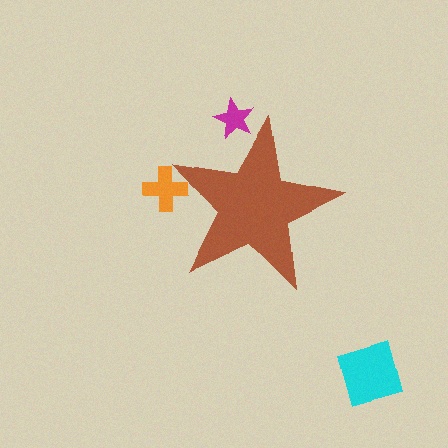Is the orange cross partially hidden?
Yes, the orange cross is partially hidden behind the brown star.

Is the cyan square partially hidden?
No, the cyan square is fully visible.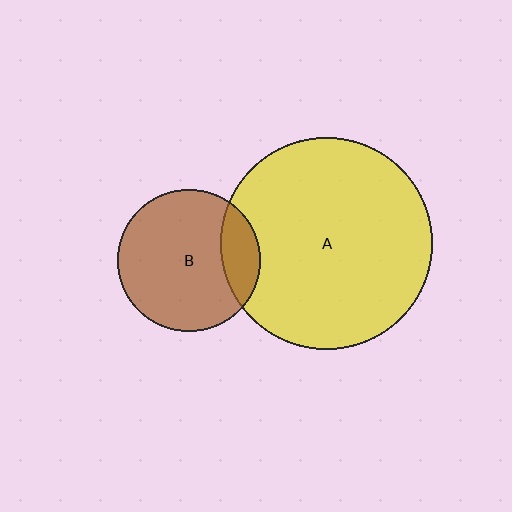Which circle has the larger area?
Circle A (yellow).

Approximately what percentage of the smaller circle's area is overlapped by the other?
Approximately 20%.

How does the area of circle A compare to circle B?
Approximately 2.2 times.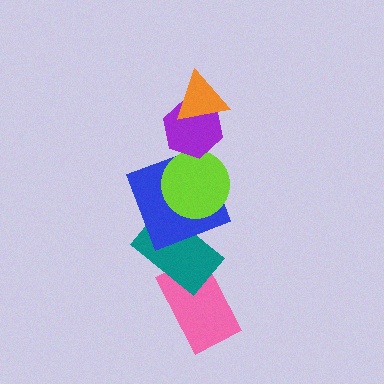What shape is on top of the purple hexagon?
The orange triangle is on top of the purple hexagon.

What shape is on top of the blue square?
The lime circle is on top of the blue square.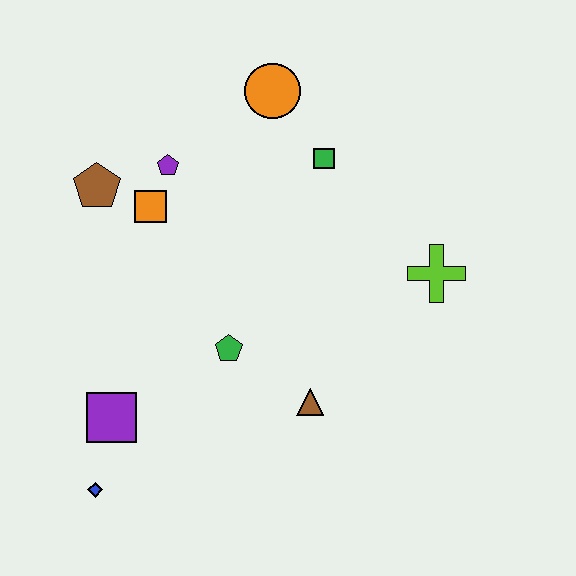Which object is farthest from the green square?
The blue diamond is farthest from the green square.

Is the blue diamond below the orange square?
Yes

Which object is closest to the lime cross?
The green square is closest to the lime cross.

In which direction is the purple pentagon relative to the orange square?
The purple pentagon is above the orange square.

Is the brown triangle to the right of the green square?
No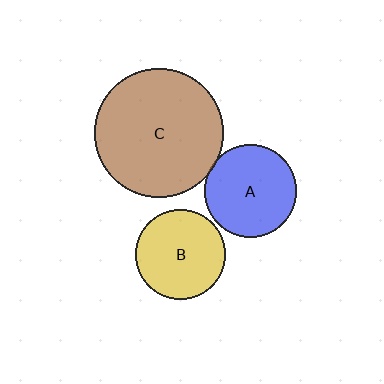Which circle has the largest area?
Circle C (brown).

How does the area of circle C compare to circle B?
Approximately 2.1 times.